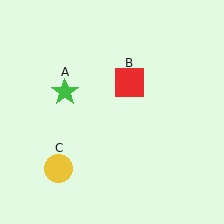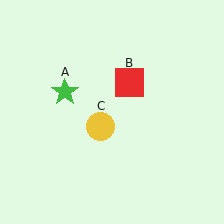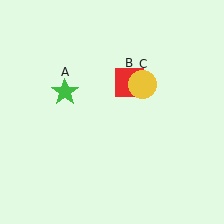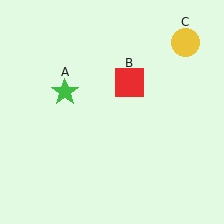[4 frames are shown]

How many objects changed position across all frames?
1 object changed position: yellow circle (object C).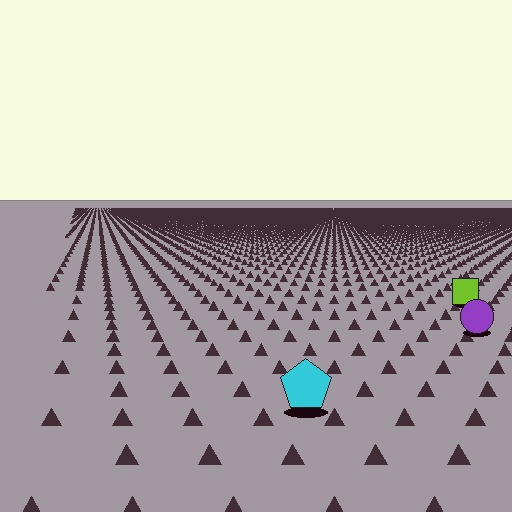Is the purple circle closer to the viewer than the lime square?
Yes. The purple circle is closer — you can tell from the texture gradient: the ground texture is coarser near it.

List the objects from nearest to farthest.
From nearest to farthest: the cyan pentagon, the purple circle, the lime square.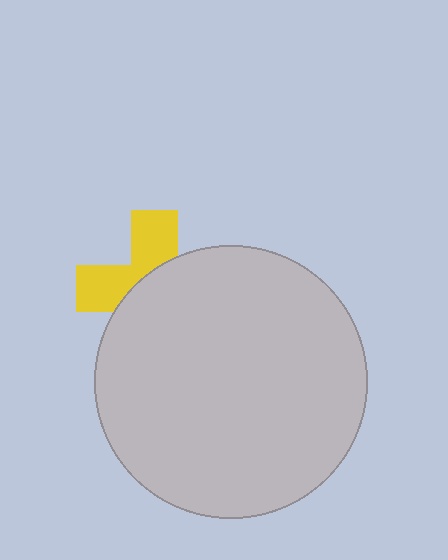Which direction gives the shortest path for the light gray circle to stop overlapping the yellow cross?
Moving down gives the shortest separation.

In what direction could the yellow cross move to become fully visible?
The yellow cross could move up. That would shift it out from behind the light gray circle entirely.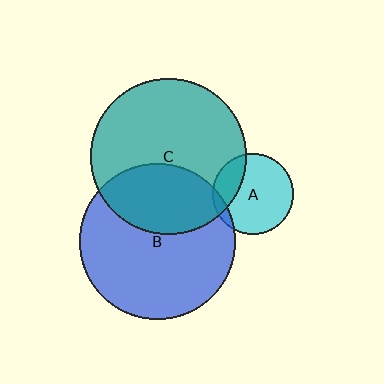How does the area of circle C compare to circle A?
Approximately 3.7 times.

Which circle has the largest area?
Circle C (teal).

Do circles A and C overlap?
Yes.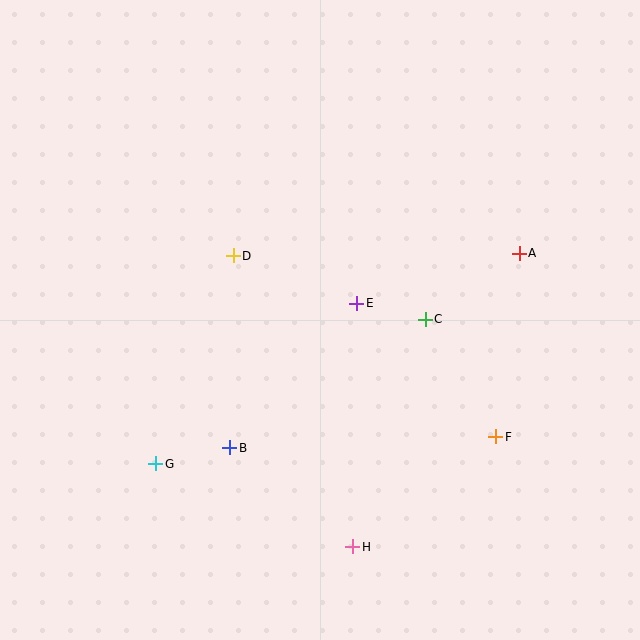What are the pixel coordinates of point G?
Point G is at (156, 464).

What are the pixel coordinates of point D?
Point D is at (233, 256).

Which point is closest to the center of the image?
Point E at (357, 303) is closest to the center.